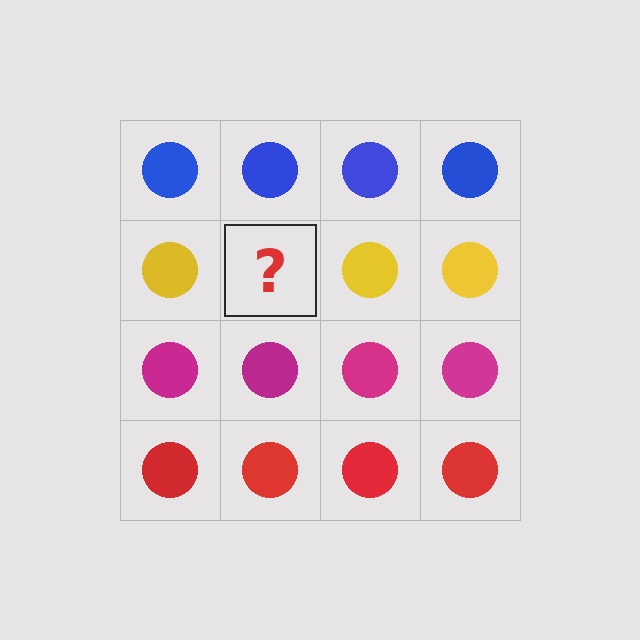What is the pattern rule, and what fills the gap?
The rule is that each row has a consistent color. The gap should be filled with a yellow circle.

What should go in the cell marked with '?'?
The missing cell should contain a yellow circle.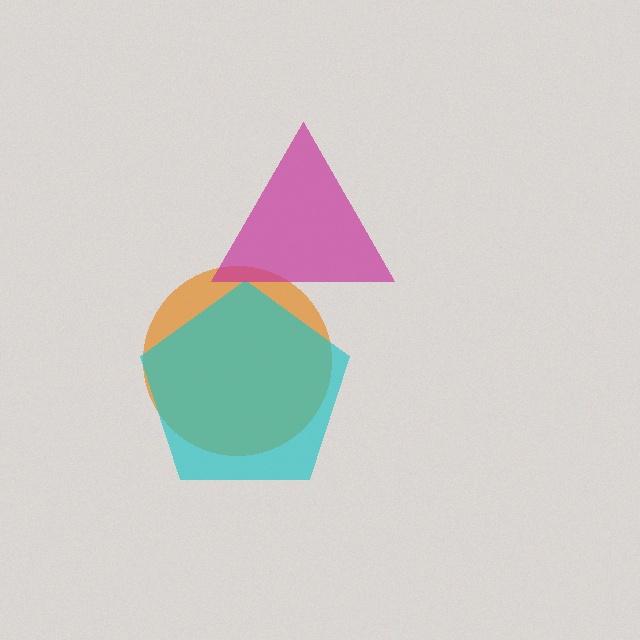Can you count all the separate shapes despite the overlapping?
Yes, there are 3 separate shapes.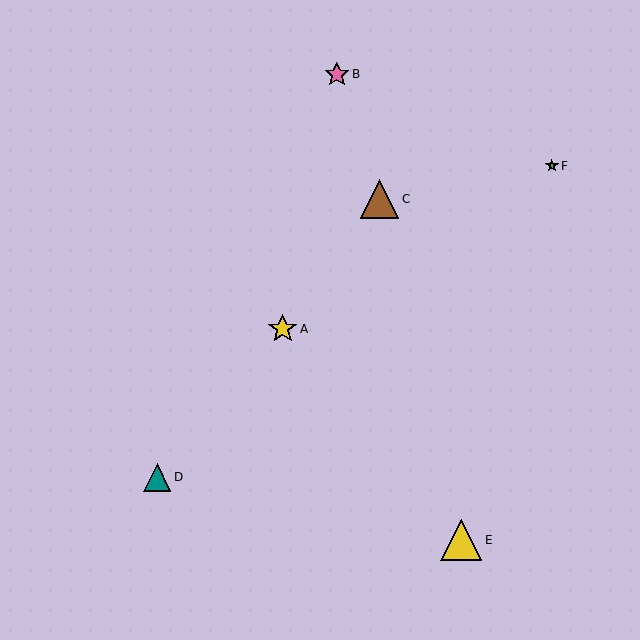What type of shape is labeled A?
Shape A is a yellow star.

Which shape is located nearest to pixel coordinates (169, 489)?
The teal triangle (labeled D) at (157, 477) is nearest to that location.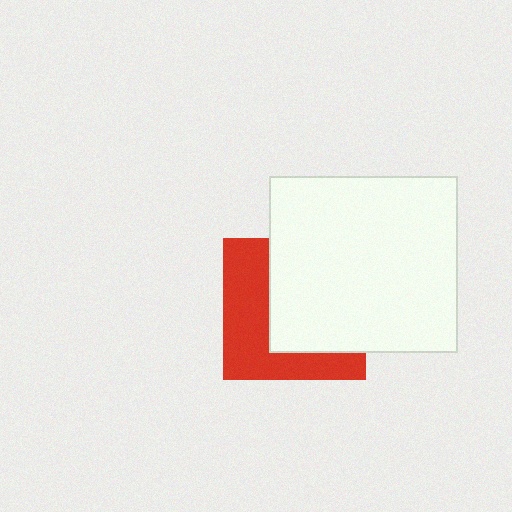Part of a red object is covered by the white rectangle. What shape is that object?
It is a square.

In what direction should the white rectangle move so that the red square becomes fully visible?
The white rectangle should move right. That is the shortest direction to clear the overlap and leave the red square fully visible.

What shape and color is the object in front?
The object in front is a white rectangle.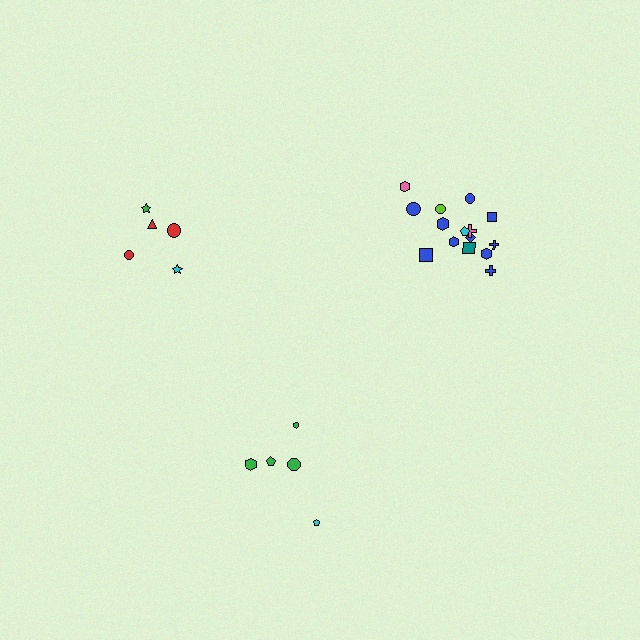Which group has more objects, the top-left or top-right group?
The top-right group.